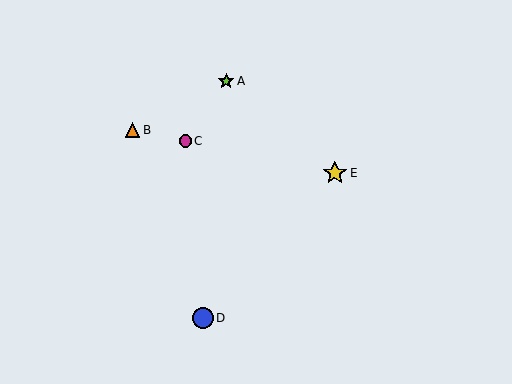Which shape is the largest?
The yellow star (labeled E) is the largest.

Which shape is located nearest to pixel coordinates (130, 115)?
The orange triangle (labeled B) at (132, 130) is nearest to that location.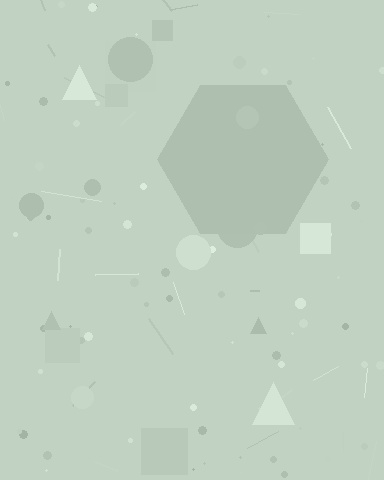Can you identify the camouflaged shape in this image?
The camouflaged shape is a hexagon.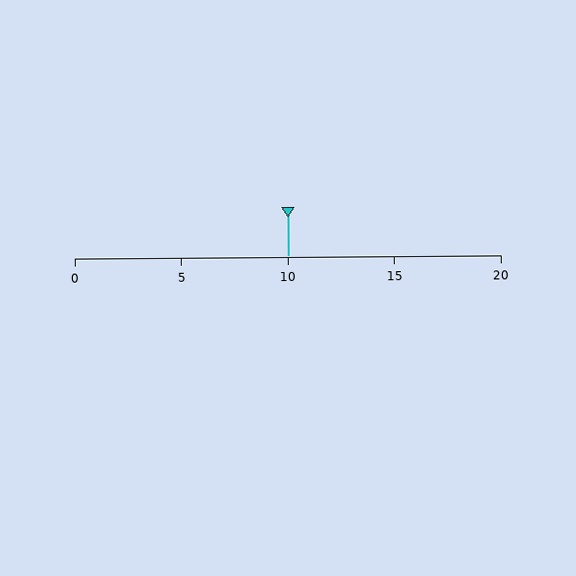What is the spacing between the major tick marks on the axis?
The major ticks are spaced 5 apart.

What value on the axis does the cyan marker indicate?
The marker indicates approximately 10.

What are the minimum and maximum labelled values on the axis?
The axis runs from 0 to 20.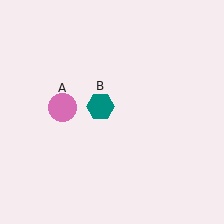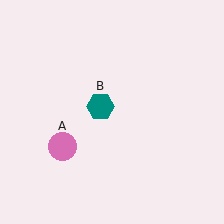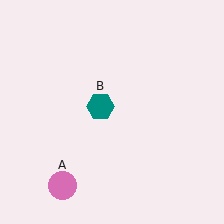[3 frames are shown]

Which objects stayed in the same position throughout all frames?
Teal hexagon (object B) remained stationary.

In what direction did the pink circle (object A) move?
The pink circle (object A) moved down.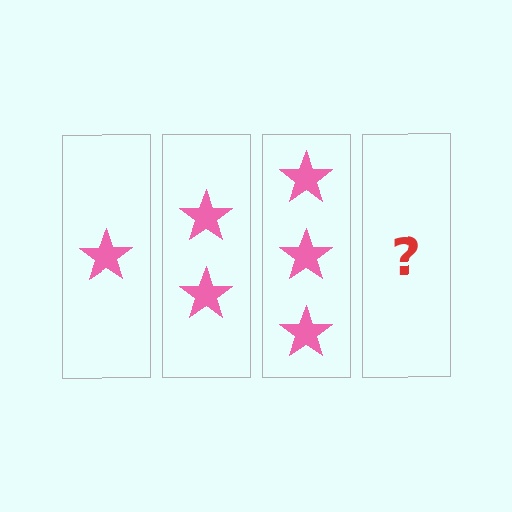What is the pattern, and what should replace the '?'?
The pattern is that each step adds one more star. The '?' should be 4 stars.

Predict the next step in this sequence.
The next step is 4 stars.